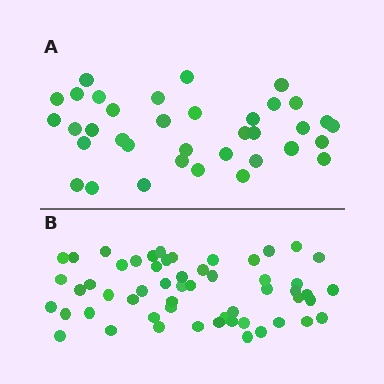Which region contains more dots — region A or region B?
Region B (the bottom region) has more dots.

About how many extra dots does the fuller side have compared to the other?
Region B has approximately 20 more dots than region A.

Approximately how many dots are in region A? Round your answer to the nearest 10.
About 40 dots. (The exact count is 36, which rounds to 40.)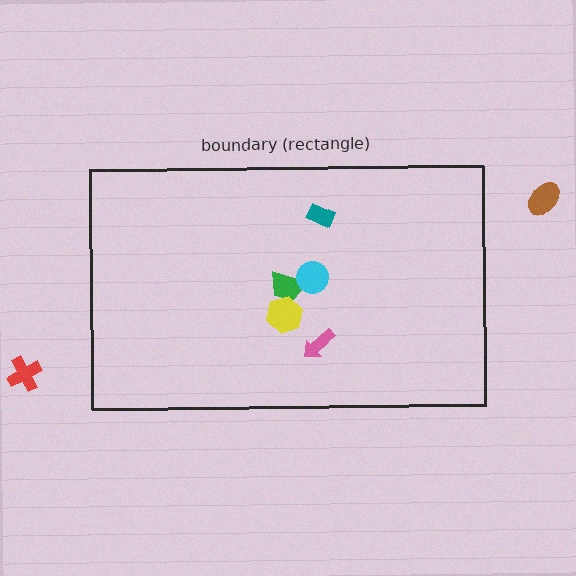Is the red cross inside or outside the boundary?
Outside.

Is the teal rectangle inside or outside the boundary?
Inside.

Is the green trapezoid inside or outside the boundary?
Inside.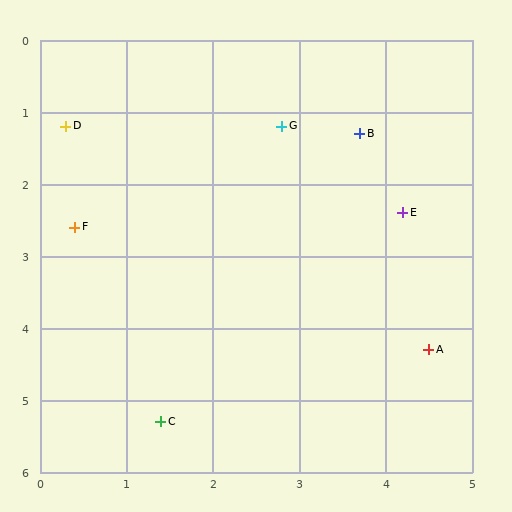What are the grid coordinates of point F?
Point F is at approximately (0.4, 2.6).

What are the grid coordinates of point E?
Point E is at approximately (4.2, 2.4).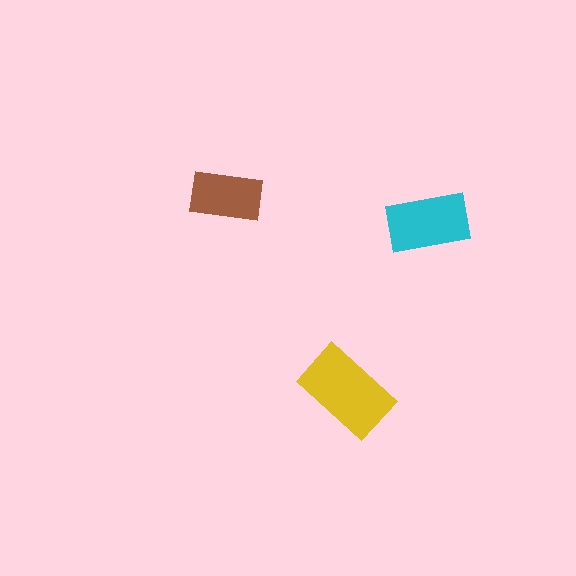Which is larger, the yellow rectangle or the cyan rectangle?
The yellow one.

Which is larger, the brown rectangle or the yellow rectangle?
The yellow one.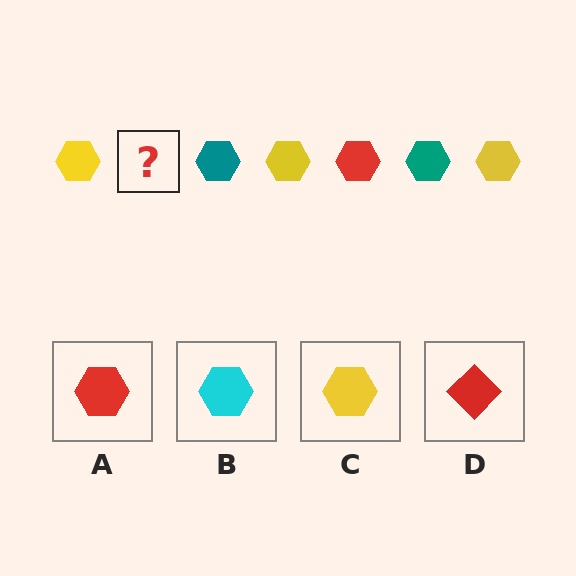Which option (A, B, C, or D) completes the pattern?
A.